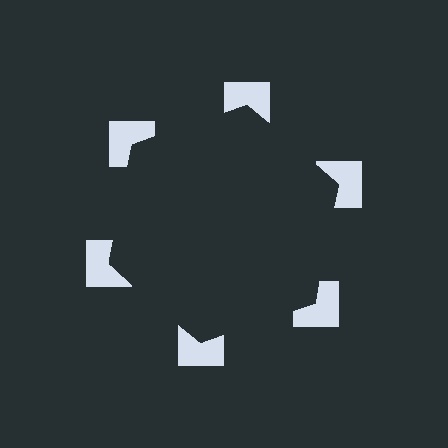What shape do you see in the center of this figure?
An illusory hexagon — its edges are inferred from the aligned wedge cuts in the notched squares, not physically drawn.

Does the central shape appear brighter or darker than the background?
It typically appears slightly darker than the background, even though no actual brightness change is drawn.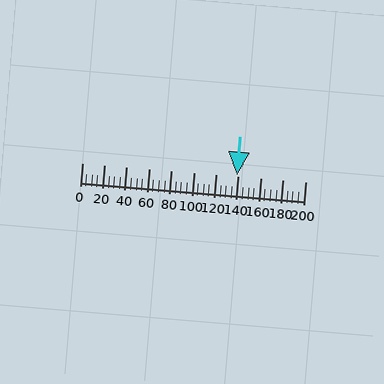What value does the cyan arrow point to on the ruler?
The cyan arrow points to approximately 139.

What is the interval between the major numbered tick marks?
The major tick marks are spaced 20 units apart.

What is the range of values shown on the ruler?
The ruler shows values from 0 to 200.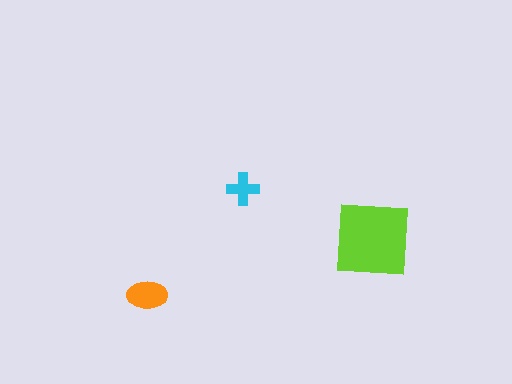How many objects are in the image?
There are 3 objects in the image.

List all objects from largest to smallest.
The lime square, the orange ellipse, the cyan cross.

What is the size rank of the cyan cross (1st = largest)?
3rd.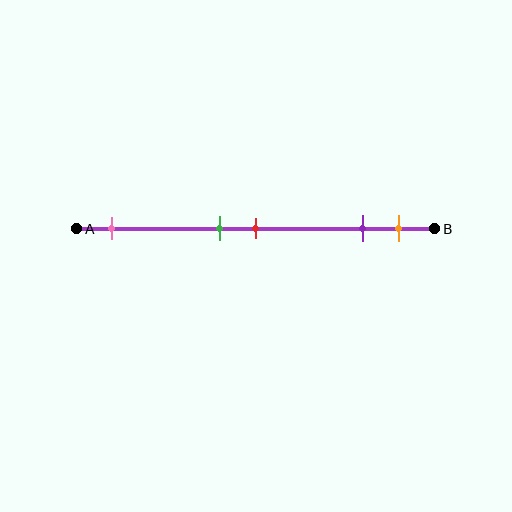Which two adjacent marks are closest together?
The green and red marks are the closest adjacent pair.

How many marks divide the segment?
There are 5 marks dividing the segment.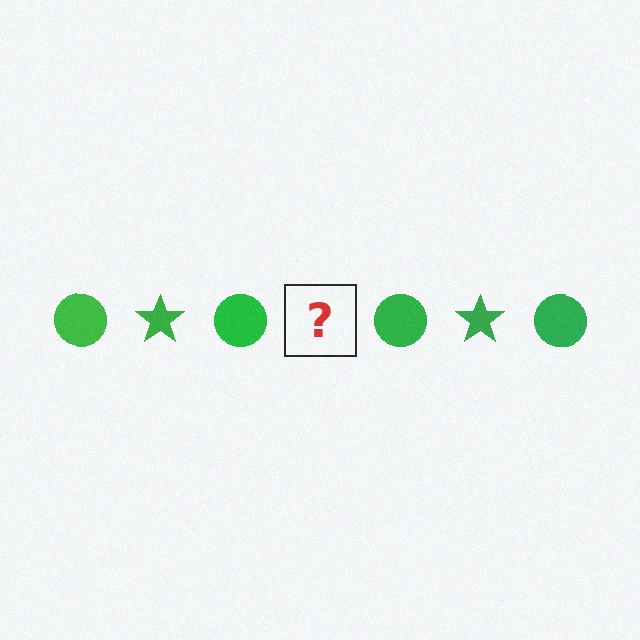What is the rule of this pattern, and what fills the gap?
The rule is that the pattern cycles through circle, star shapes in green. The gap should be filled with a green star.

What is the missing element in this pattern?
The missing element is a green star.